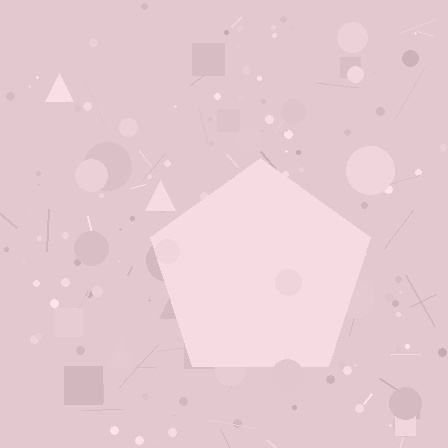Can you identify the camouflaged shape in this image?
The camouflaged shape is a pentagon.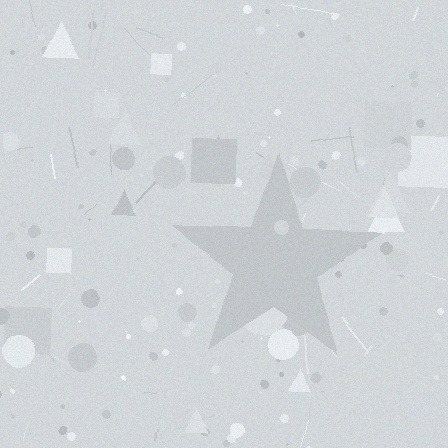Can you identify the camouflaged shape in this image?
The camouflaged shape is a star.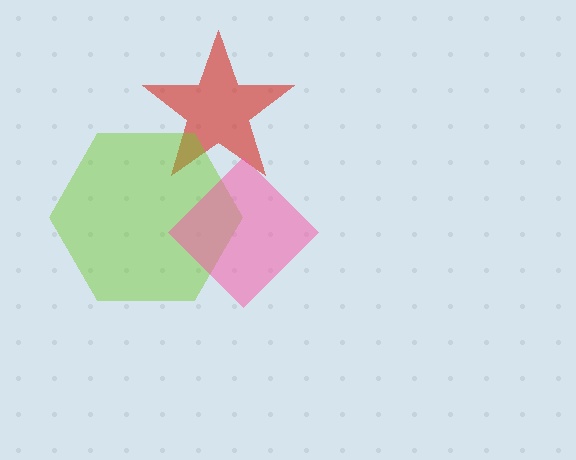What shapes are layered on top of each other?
The layered shapes are: a red star, a lime hexagon, a pink diamond.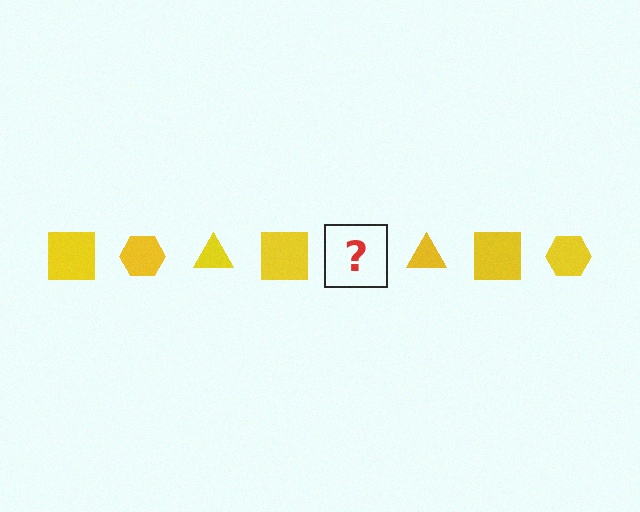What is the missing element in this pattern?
The missing element is a yellow hexagon.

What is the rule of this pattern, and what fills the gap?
The rule is that the pattern cycles through square, hexagon, triangle shapes in yellow. The gap should be filled with a yellow hexagon.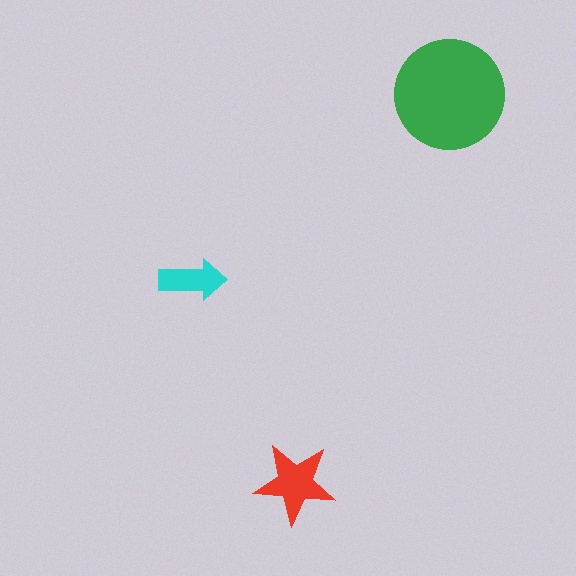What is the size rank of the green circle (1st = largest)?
1st.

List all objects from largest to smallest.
The green circle, the red star, the cyan arrow.